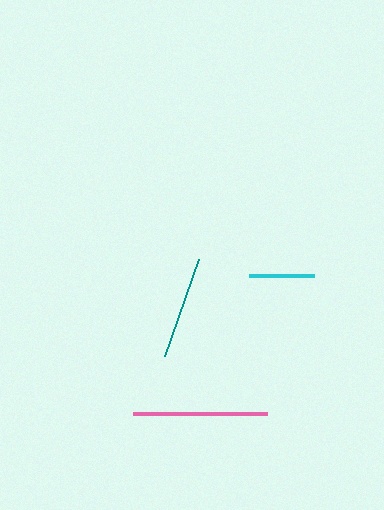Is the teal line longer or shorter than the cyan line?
The teal line is longer than the cyan line.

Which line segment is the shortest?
The cyan line is the shortest at approximately 65 pixels.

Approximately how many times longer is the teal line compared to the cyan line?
The teal line is approximately 1.6 times the length of the cyan line.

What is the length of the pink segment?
The pink segment is approximately 134 pixels long.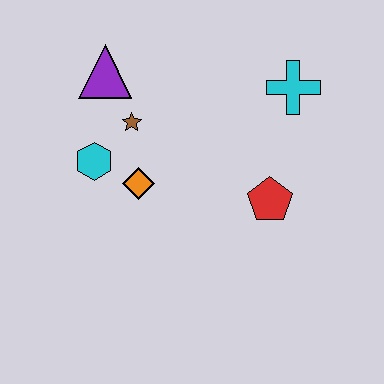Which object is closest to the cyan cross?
The red pentagon is closest to the cyan cross.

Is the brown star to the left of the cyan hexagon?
No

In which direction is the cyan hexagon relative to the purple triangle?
The cyan hexagon is below the purple triangle.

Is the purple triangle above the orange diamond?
Yes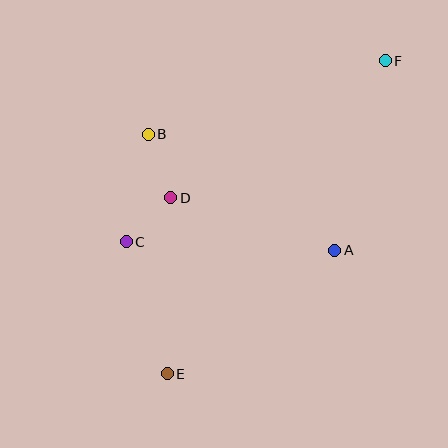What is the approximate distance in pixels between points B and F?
The distance between B and F is approximately 248 pixels.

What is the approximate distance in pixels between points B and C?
The distance between B and C is approximately 110 pixels.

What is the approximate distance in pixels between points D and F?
The distance between D and F is approximately 254 pixels.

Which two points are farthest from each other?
Points E and F are farthest from each other.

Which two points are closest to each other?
Points C and D are closest to each other.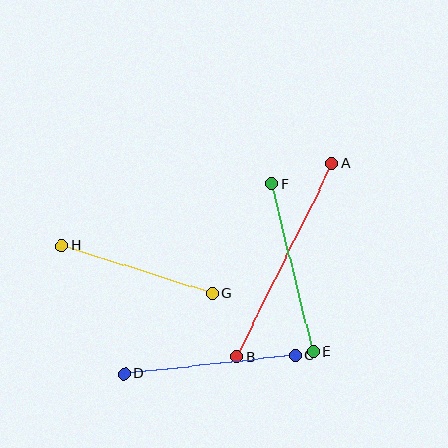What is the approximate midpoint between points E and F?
The midpoint is at approximately (293, 268) pixels.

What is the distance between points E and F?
The distance is approximately 173 pixels.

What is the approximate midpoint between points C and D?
The midpoint is at approximately (210, 364) pixels.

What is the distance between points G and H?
The distance is approximately 157 pixels.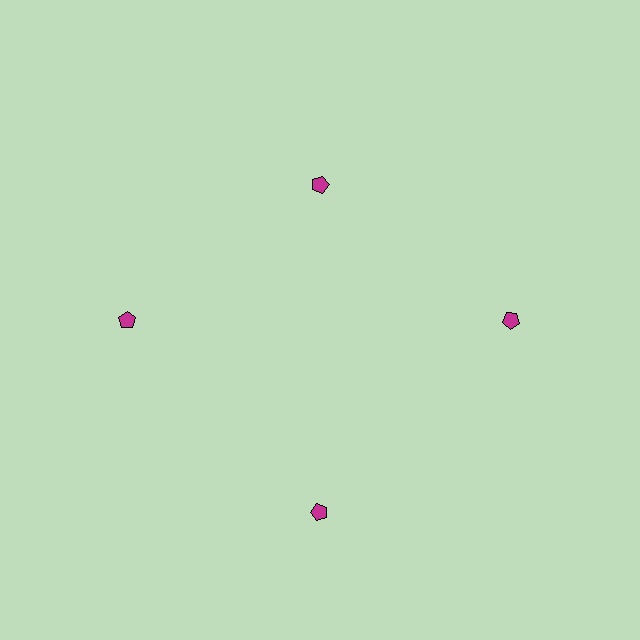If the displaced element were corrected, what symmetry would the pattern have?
It would have 4-fold rotational symmetry — the pattern would map onto itself every 90 degrees.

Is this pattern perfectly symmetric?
No. The 4 magenta pentagons are arranged in a ring, but one element near the 12 o'clock position is pulled inward toward the center, breaking the 4-fold rotational symmetry.